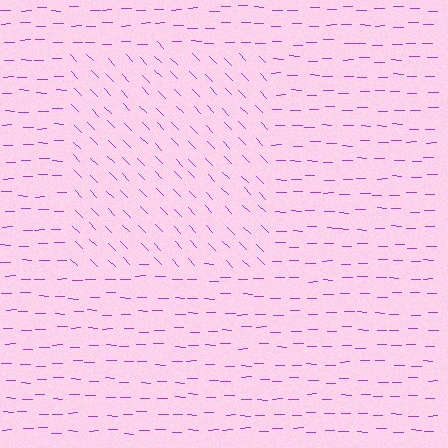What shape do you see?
I see a rectangle.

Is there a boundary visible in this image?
Yes, there is a texture boundary formed by a change in line orientation.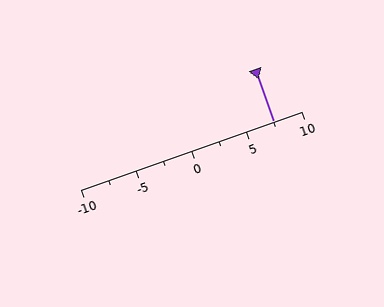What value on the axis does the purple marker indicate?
The marker indicates approximately 7.5.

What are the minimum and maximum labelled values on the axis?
The axis runs from -10 to 10.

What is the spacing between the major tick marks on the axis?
The major ticks are spaced 5 apart.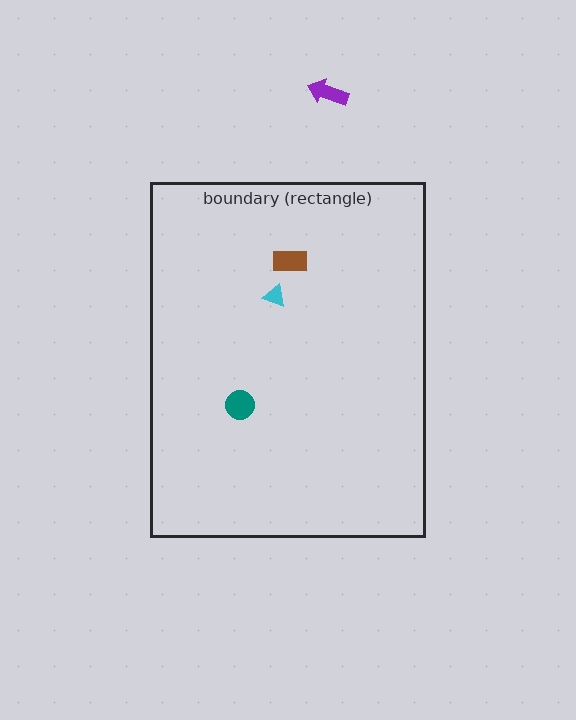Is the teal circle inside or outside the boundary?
Inside.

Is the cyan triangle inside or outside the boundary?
Inside.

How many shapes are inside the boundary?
3 inside, 1 outside.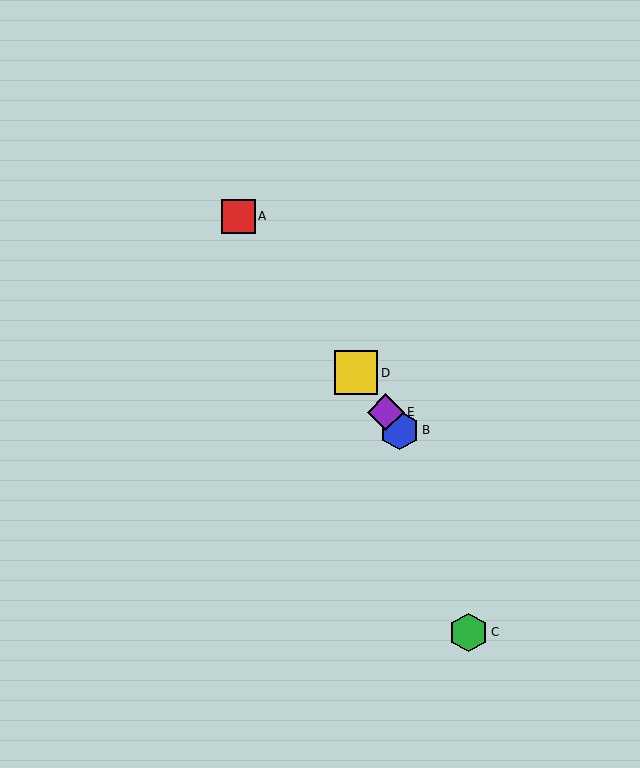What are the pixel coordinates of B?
Object B is at (400, 430).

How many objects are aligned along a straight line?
4 objects (A, B, D, E) are aligned along a straight line.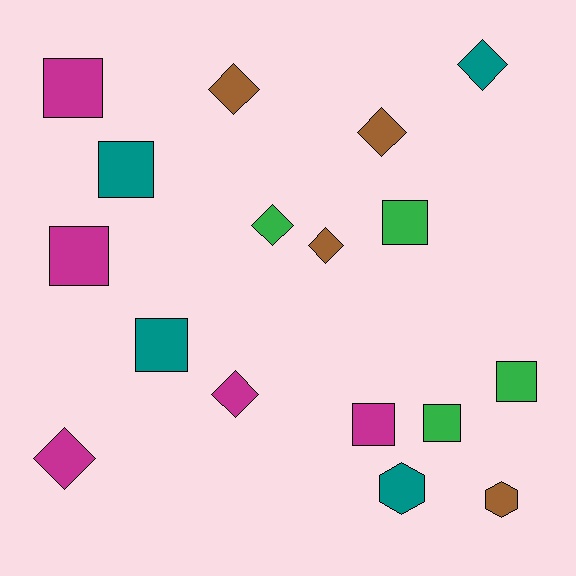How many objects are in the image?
There are 17 objects.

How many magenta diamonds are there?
There are 2 magenta diamonds.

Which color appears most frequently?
Magenta, with 5 objects.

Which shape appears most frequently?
Square, with 8 objects.